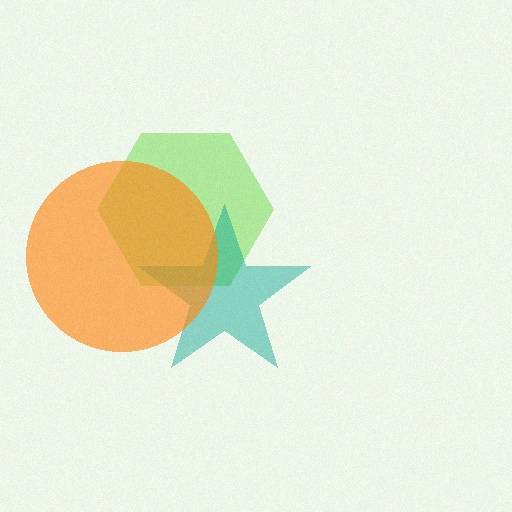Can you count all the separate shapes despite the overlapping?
Yes, there are 3 separate shapes.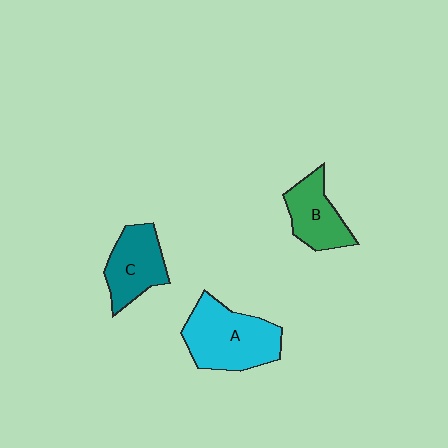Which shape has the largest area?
Shape A (cyan).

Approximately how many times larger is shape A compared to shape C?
Approximately 1.4 times.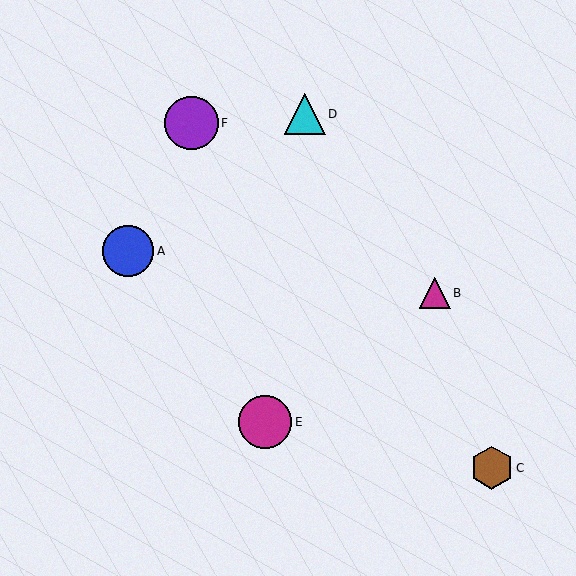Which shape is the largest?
The purple circle (labeled F) is the largest.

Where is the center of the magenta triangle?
The center of the magenta triangle is at (435, 293).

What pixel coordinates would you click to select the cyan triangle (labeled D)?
Click at (305, 114) to select the cyan triangle D.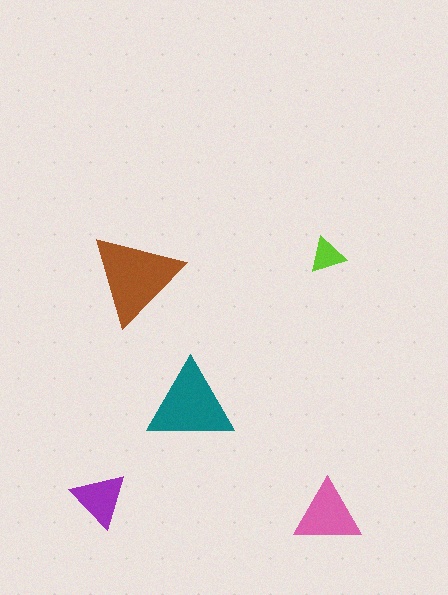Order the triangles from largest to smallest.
the brown one, the teal one, the pink one, the purple one, the lime one.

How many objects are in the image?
There are 5 objects in the image.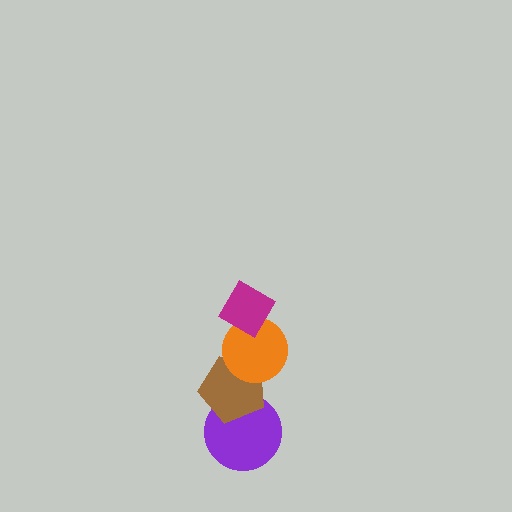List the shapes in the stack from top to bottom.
From top to bottom: the magenta diamond, the orange circle, the brown pentagon, the purple circle.